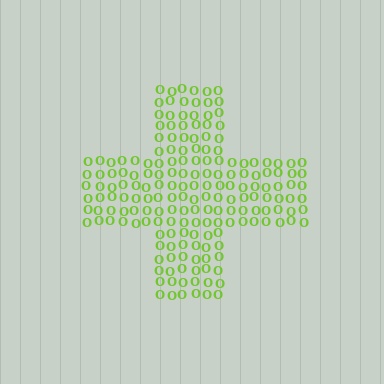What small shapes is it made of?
It is made of small letter O's.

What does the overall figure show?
The overall figure shows a cross.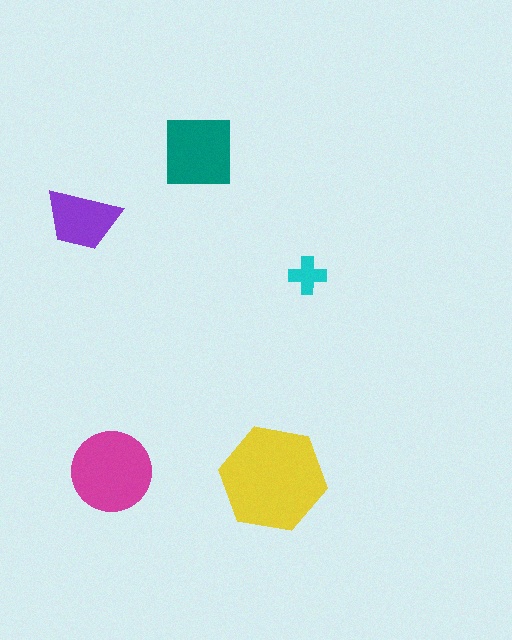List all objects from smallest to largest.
The cyan cross, the purple trapezoid, the teal square, the magenta circle, the yellow hexagon.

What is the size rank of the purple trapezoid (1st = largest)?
4th.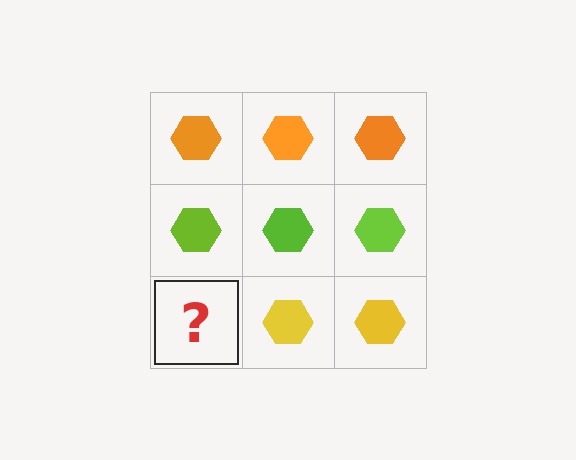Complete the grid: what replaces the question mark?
The question mark should be replaced with a yellow hexagon.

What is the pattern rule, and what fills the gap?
The rule is that each row has a consistent color. The gap should be filled with a yellow hexagon.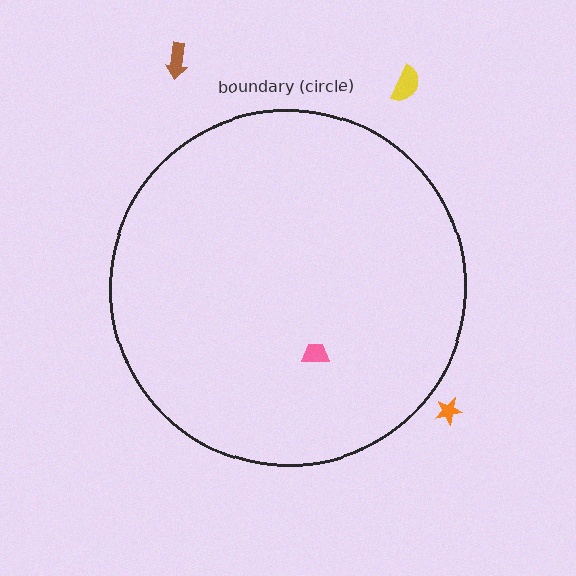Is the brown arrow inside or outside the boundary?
Outside.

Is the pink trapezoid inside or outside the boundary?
Inside.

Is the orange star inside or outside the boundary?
Outside.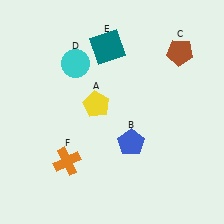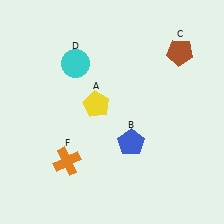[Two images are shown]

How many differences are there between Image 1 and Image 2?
There is 1 difference between the two images.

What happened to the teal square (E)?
The teal square (E) was removed in Image 2. It was in the top-left area of Image 1.